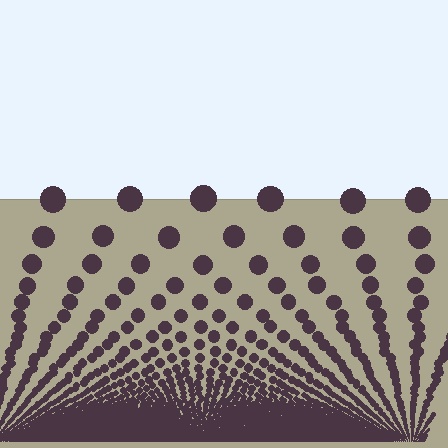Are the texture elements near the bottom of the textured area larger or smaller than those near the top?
Smaller. The gradient is inverted — elements near the bottom are smaller and denser.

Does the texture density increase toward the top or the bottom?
Density increases toward the bottom.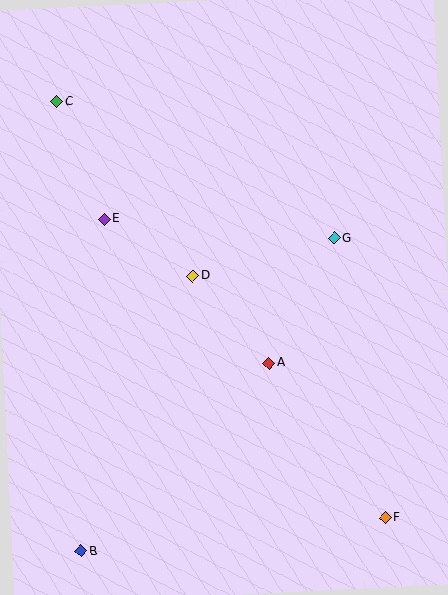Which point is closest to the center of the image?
Point D at (193, 276) is closest to the center.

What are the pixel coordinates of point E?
Point E is at (104, 219).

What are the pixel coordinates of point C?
Point C is at (57, 102).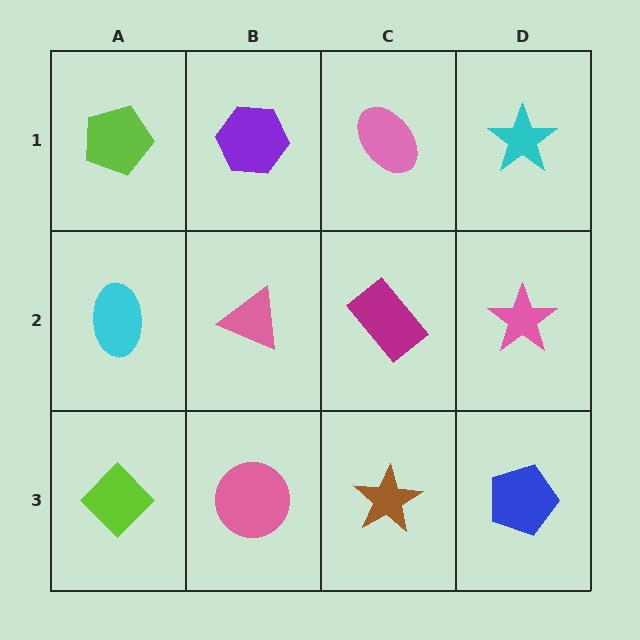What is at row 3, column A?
A lime diamond.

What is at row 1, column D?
A cyan star.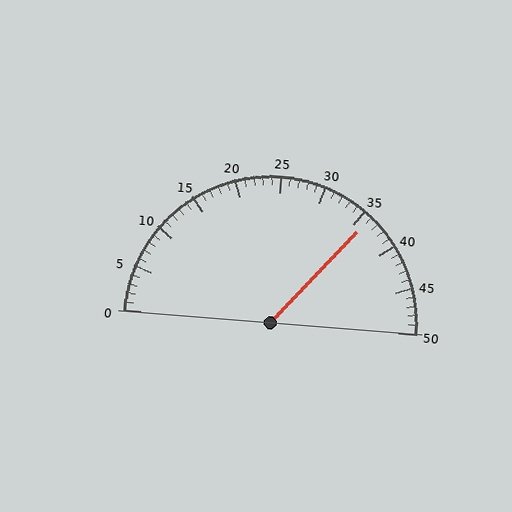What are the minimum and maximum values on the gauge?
The gauge ranges from 0 to 50.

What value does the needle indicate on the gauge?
The needle indicates approximately 36.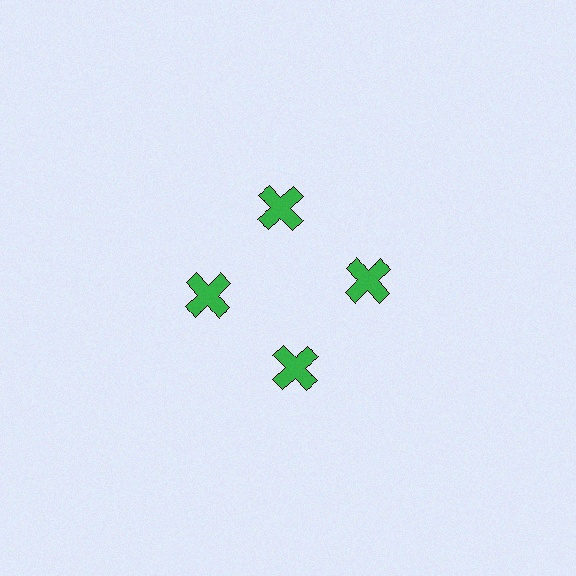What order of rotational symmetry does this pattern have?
This pattern has 4-fold rotational symmetry.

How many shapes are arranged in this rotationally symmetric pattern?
There are 4 shapes, arranged in 4 groups of 1.